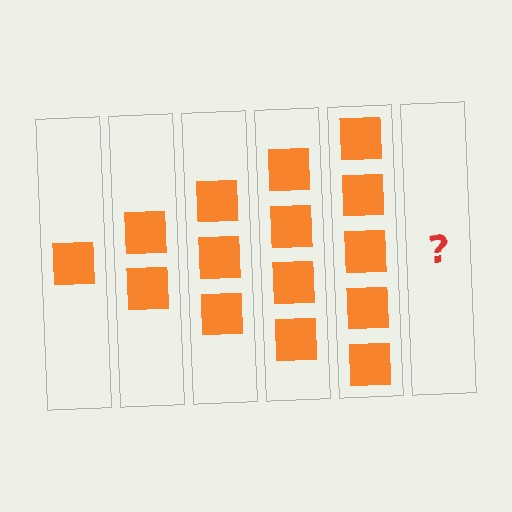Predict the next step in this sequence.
The next step is 6 squares.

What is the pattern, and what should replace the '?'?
The pattern is that each step adds one more square. The '?' should be 6 squares.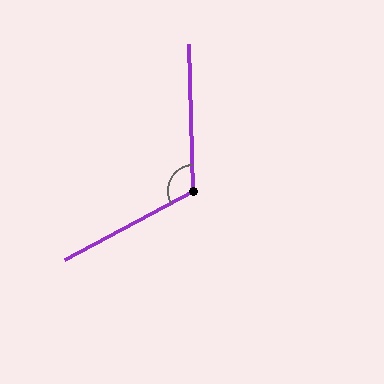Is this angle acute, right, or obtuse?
It is obtuse.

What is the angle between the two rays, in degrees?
Approximately 117 degrees.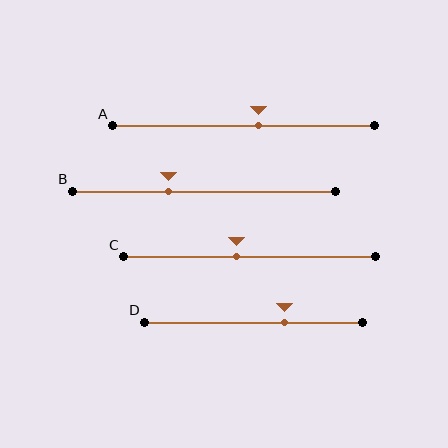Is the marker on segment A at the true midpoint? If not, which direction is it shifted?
No, the marker on segment A is shifted to the right by about 6% of the segment length.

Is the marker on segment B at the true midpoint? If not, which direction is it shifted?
No, the marker on segment B is shifted to the left by about 14% of the segment length.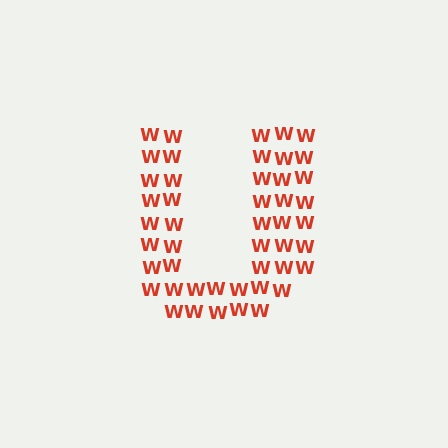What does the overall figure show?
The overall figure shows the letter U.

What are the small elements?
The small elements are letter W's.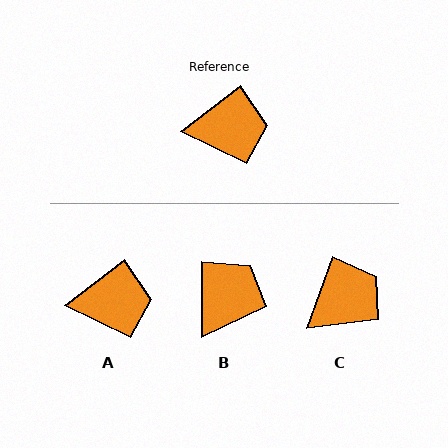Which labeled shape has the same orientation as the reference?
A.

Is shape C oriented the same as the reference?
No, it is off by about 32 degrees.